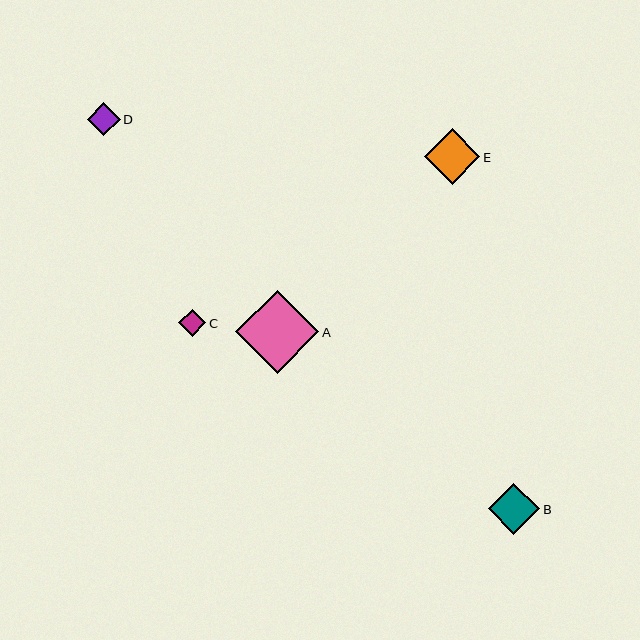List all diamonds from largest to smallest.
From largest to smallest: A, E, B, D, C.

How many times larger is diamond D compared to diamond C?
Diamond D is approximately 1.2 times the size of diamond C.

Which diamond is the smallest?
Diamond C is the smallest with a size of approximately 27 pixels.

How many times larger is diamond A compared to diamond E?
Diamond A is approximately 1.5 times the size of diamond E.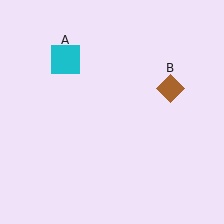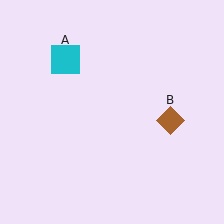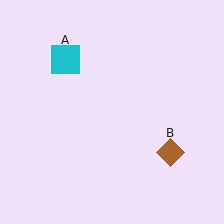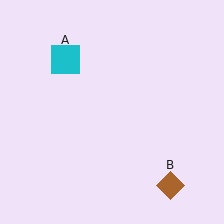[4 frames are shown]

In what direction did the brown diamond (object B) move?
The brown diamond (object B) moved down.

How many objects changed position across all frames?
1 object changed position: brown diamond (object B).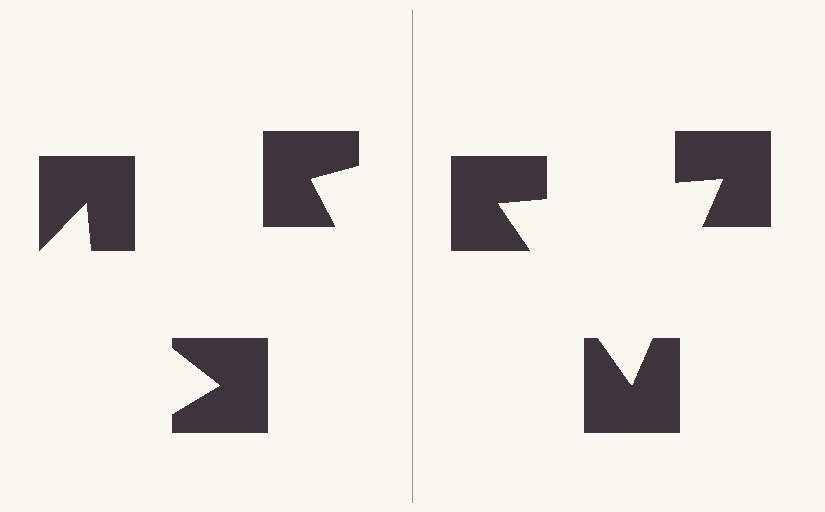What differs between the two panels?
The notched squares are positioned identically on both sides; only the wedge orientations differ. On the right they align to a triangle; on the left they are misaligned.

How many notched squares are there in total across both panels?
6 — 3 on each side.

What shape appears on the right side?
An illusory triangle.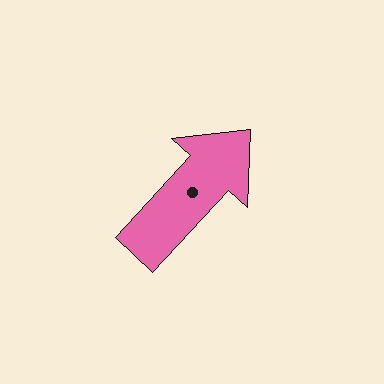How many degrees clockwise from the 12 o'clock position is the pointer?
Approximately 43 degrees.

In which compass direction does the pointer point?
Northeast.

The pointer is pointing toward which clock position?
Roughly 1 o'clock.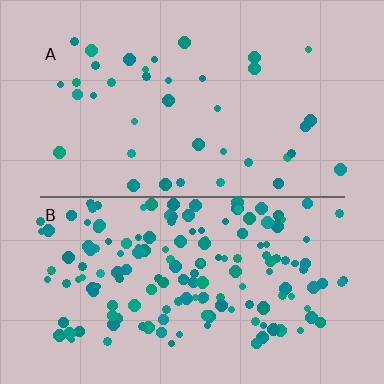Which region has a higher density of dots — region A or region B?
B (the bottom).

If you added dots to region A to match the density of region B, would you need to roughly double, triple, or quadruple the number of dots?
Approximately quadruple.